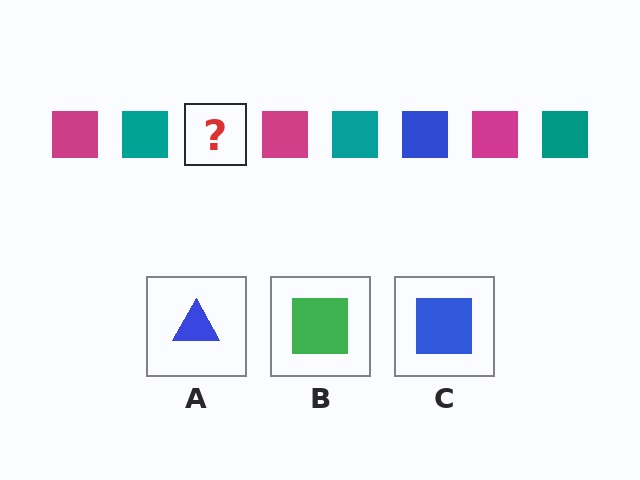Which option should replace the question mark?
Option C.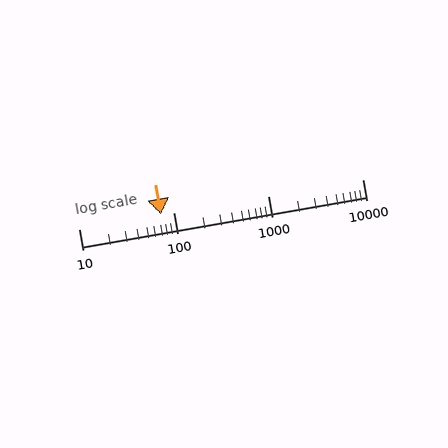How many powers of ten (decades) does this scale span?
The scale spans 3 decades, from 10 to 10000.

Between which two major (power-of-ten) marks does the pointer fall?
The pointer is between 10 and 100.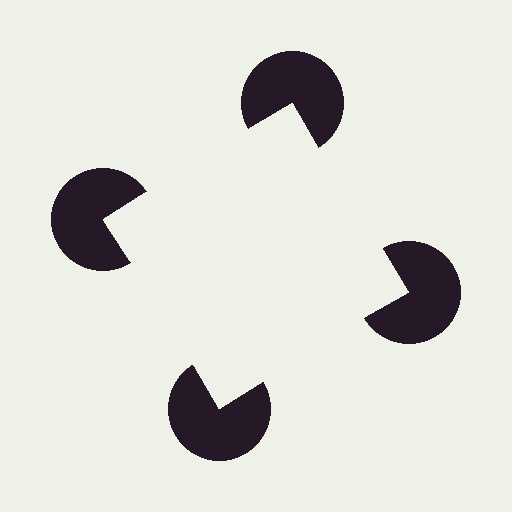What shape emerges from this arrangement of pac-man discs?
An illusory square — its edges are inferred from the aligned wedge cuts in the pac-man discs, not physically drawn.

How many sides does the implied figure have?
4 sides.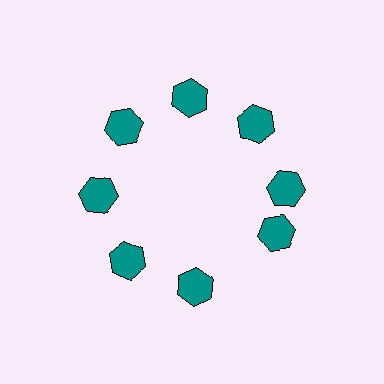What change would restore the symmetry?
The symmetry would be restored by rotating it back into even spacing with its neighbors so that all 8 hexagons sit at equal angles and equal distance from the center.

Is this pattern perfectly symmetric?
No. The 8 teal hexagons are arranged in a ring, but one element near the 4 o'clock position is rotated out of alignment along the ring, breaking the 8-fold rotational symmetry.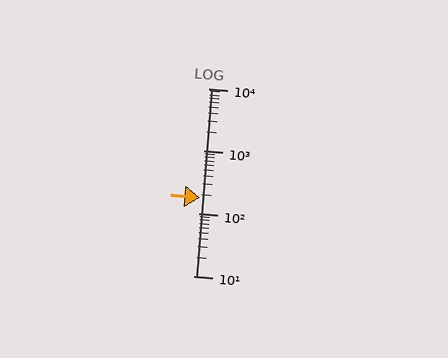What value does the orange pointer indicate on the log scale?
The pointer indicates approximately 180.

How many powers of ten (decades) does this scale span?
The scale spans 3 decades, from 10 to 10000.